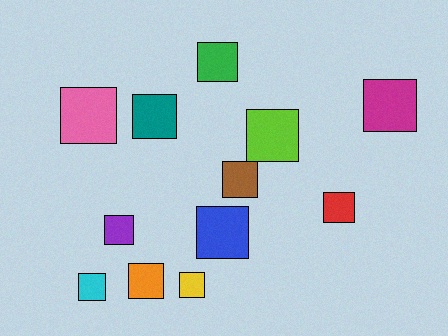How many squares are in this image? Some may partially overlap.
There are 12 squares.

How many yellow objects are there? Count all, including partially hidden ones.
There is 1 yellow object.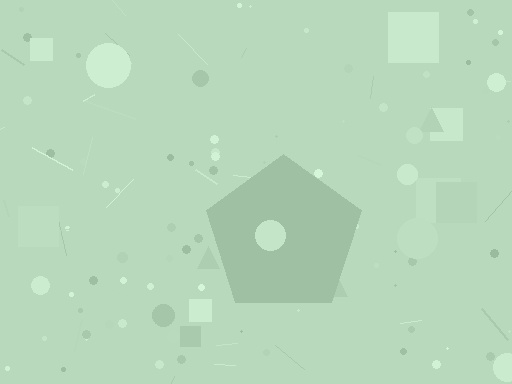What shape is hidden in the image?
A pentagon is hidden in the image.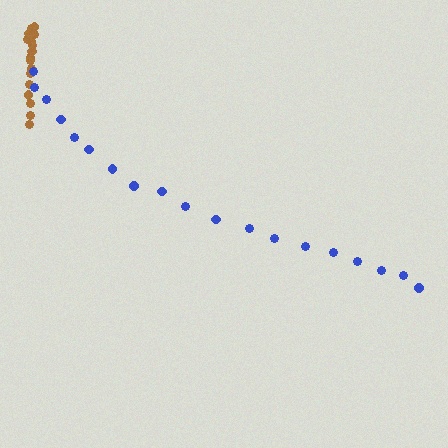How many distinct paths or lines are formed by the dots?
There are 2 distinct paths.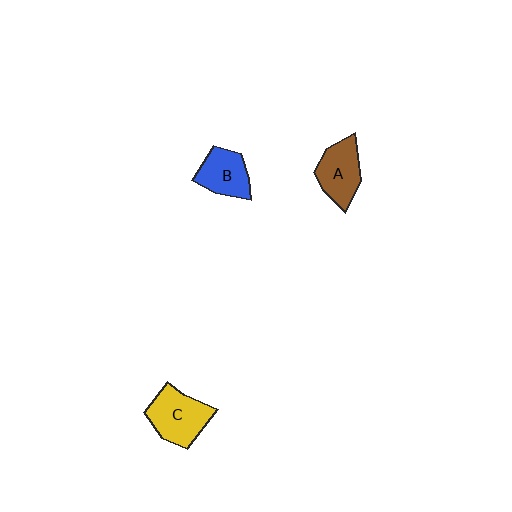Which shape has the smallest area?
Shape B (blue).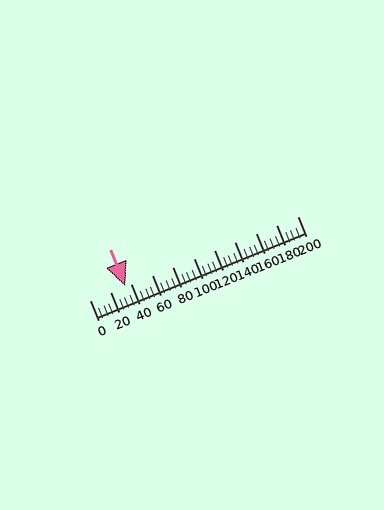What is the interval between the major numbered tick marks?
The major tick marks are spaced 20 units apart.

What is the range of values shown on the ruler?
The ruler shows values from 0 to 200.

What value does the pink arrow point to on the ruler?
The pink arrow points to approximately 34.